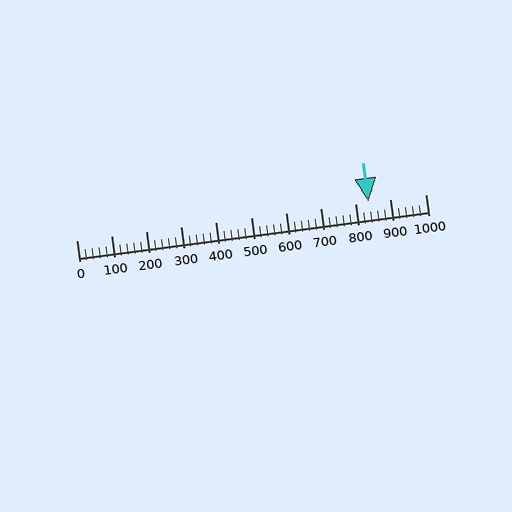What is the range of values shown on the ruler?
The ruler shows values from 0 to 1000.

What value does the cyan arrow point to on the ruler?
The cyan arrow points to approximately 836.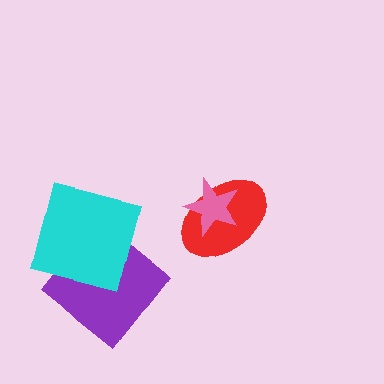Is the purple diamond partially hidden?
Yes, it is partially covered by another shape.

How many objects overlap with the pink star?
1 object overlaps with the pink star.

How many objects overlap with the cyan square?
1 object overlaps with the cyan square.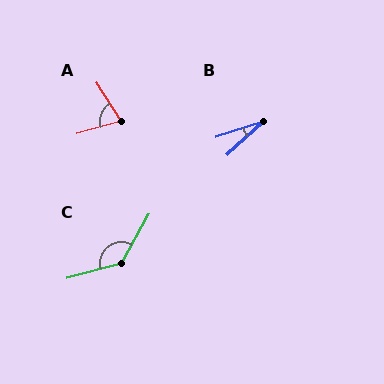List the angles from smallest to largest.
B (25°), A (74°), C (134°).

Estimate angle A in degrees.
Approximately 74 degrees.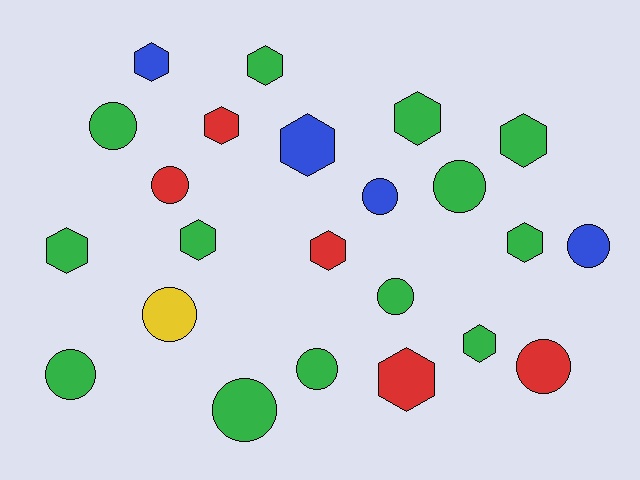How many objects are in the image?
There are 23 objects.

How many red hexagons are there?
There are 3 red hexagons.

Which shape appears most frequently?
Hexagon, with 12 objects.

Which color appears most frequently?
Green, with 13 objects.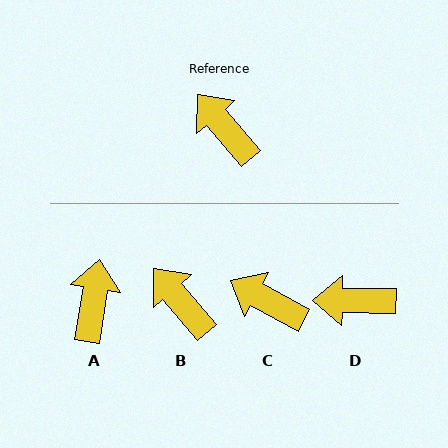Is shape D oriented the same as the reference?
No, it is off by about 50 degrees.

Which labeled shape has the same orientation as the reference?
B.